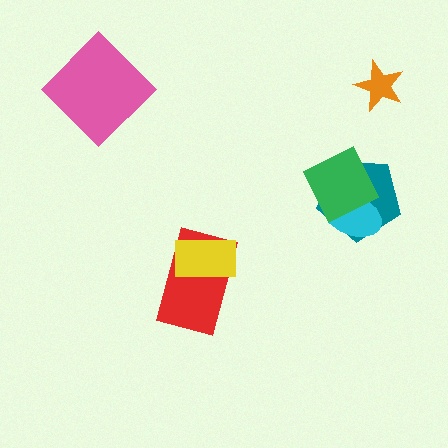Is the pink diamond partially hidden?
No, no other shape covers it.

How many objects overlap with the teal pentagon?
2 objects overlap with the teal pentagon.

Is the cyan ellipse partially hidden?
Yes, it is partially covered by another shape.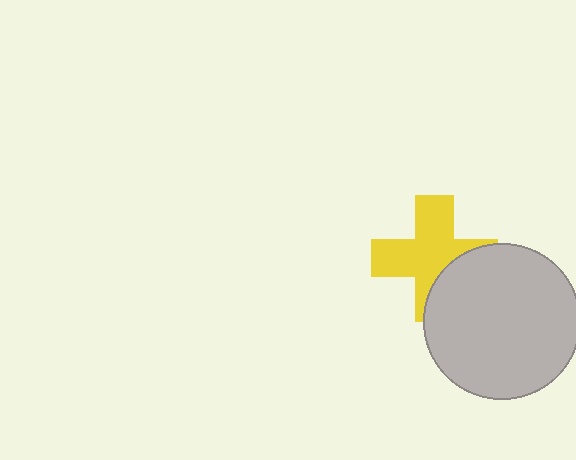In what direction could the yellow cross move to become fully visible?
The yellow cross could move toward the upper-left. That would shift it out from behind the light gray circle entirely.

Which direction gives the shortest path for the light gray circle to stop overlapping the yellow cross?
Moving toward the lower-right gives the shortest separation.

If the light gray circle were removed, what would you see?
You would see the complete yellow cross.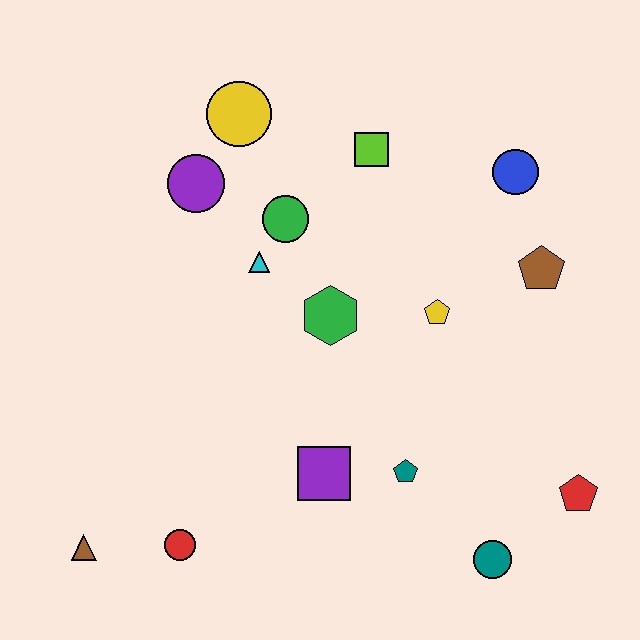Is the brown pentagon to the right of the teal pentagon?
Yes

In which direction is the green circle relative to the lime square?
The green circle is to the left of the lime square.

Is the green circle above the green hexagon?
Yes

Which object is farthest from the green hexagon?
The brown triangle is farthest from the green hexagon.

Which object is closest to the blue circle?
The brown pentagon is closest to the blue circle.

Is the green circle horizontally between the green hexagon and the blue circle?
No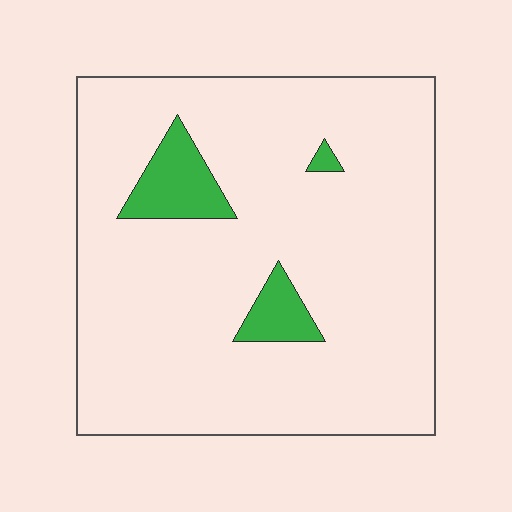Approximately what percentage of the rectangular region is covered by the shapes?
Approximately 10%.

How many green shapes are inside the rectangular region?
3.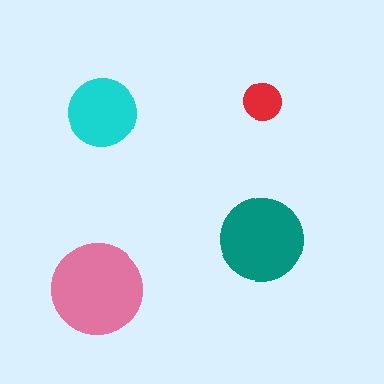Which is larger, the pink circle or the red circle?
The pink one.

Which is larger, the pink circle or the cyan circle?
The pink one.